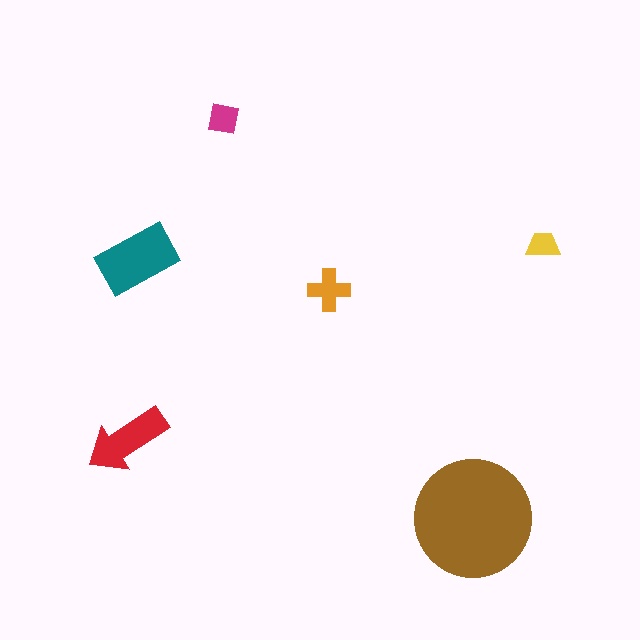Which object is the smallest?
The yellow trapezoid.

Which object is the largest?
The brown circle.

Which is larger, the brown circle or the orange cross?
The brown circle.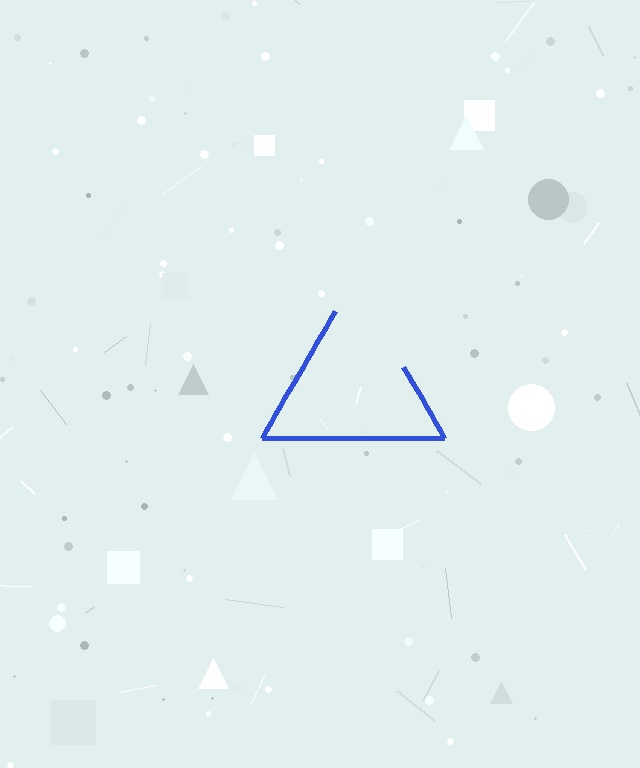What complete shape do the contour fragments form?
The contour fragments form a triangle.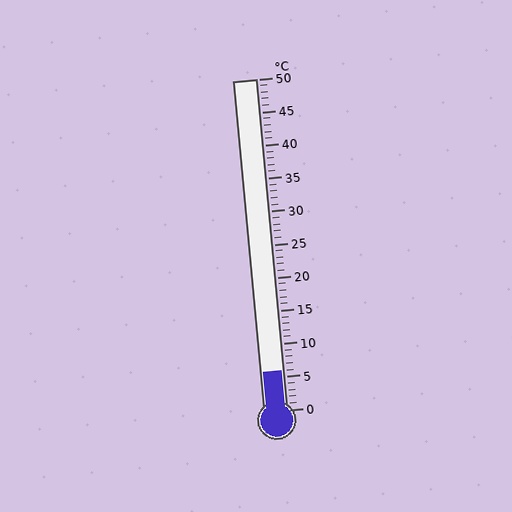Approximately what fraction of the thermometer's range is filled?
The thermometer is filled to approximately 10% of its range.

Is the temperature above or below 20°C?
The temperature is below 20°C.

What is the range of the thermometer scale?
The thermometer scale ranges from 0°C to 50°C.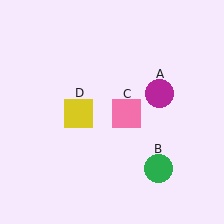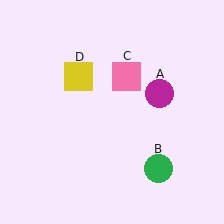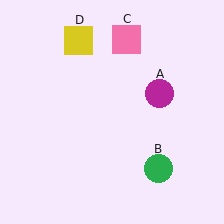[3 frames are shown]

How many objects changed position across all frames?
2 objects changed position: pink square (object C), yellow square (object D).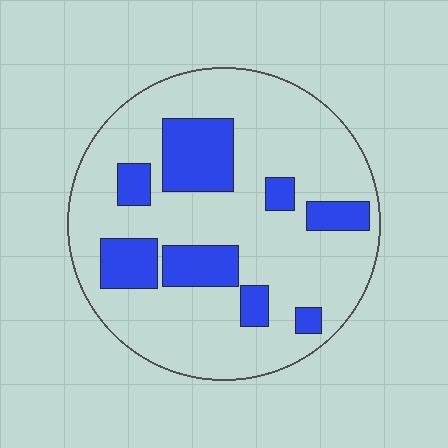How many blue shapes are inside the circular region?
8.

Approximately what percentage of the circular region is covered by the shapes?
Approximately 25%.